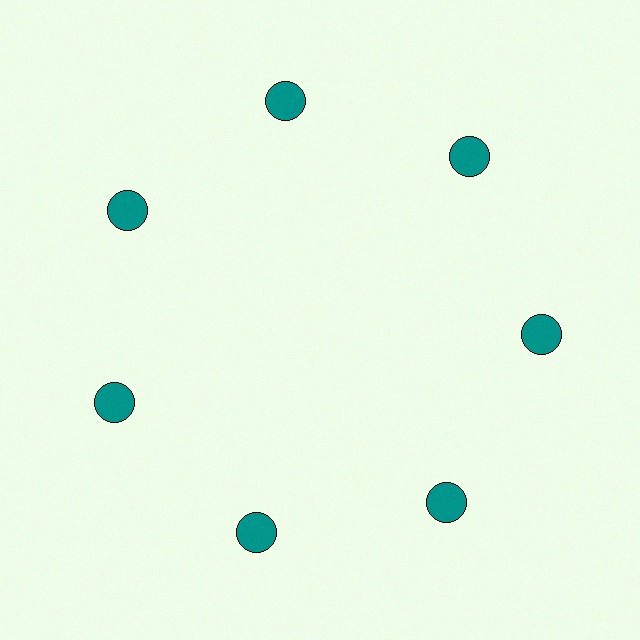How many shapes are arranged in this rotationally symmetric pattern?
There are 7 shapes, arranged in 7 groups of 1.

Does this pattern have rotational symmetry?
Yes, this pattern has 7-fold rotational symmetry. It looks the same after rotating 51 degrees around the center.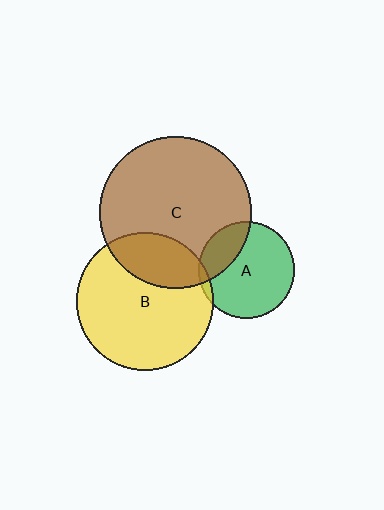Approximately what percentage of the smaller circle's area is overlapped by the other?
Approximately 5%.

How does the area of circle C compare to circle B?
Approximately 1.2 times.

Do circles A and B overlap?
Yes.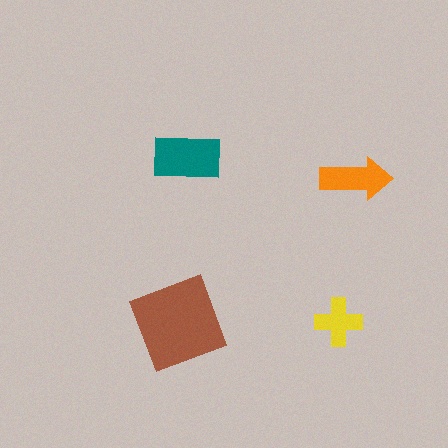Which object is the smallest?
The yellow cross.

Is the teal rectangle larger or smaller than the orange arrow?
Larger.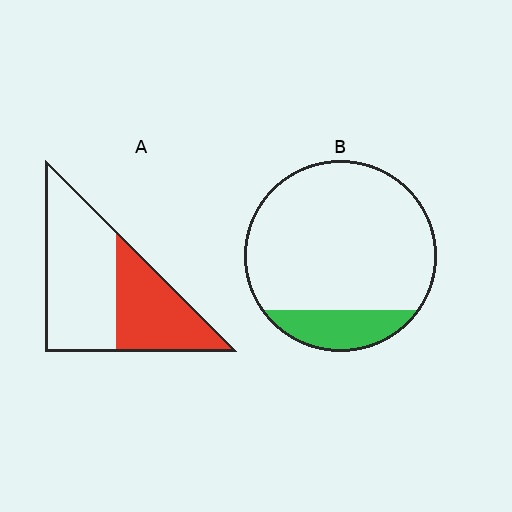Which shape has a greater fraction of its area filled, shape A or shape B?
Shape A.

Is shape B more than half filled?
No.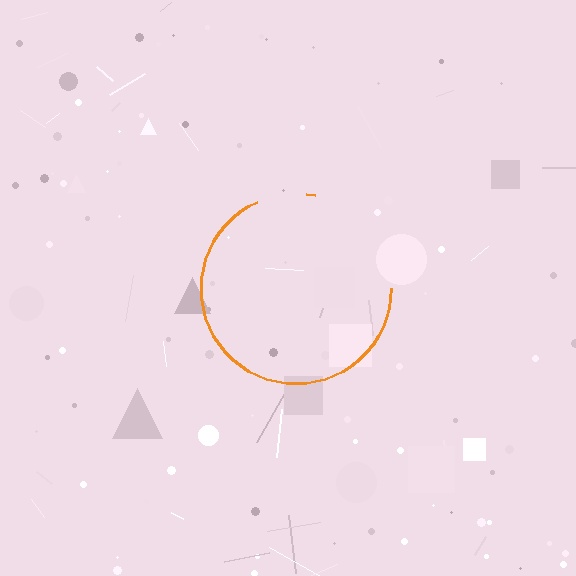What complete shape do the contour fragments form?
The contour fragments form a circle.